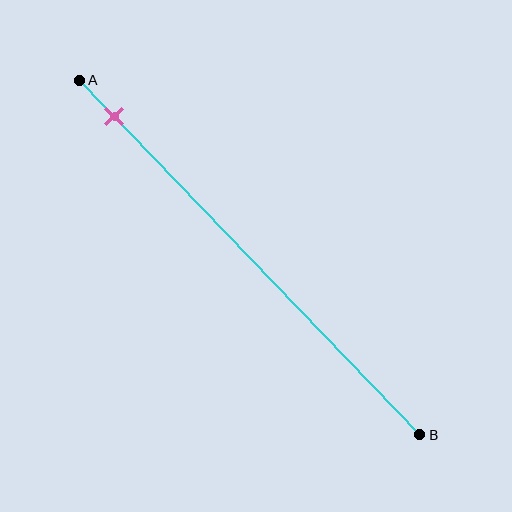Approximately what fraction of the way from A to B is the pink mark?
The pink mark is approximately 10% of the way from A to B.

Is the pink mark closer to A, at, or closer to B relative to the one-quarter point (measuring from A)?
The pink mark is closer to point A than the one-quarter point of segment AB.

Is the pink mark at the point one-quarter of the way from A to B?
No, the mark is at about 10% from A, not at the 25% one-quarter point.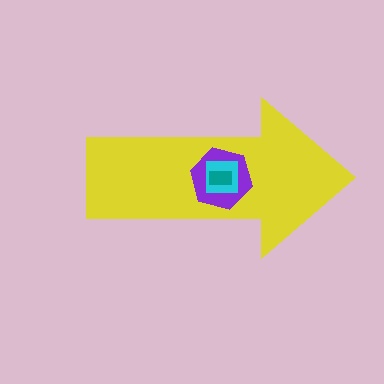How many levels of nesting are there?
4.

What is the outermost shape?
The yellow arrow.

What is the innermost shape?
The teal rectangle.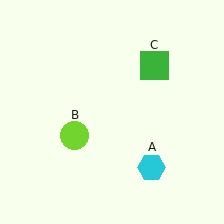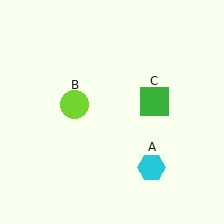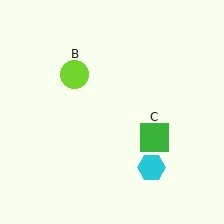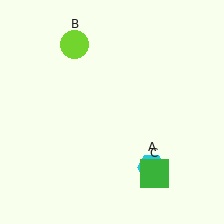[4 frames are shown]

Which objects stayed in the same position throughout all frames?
Cyan hexagon (object A) remained stationary.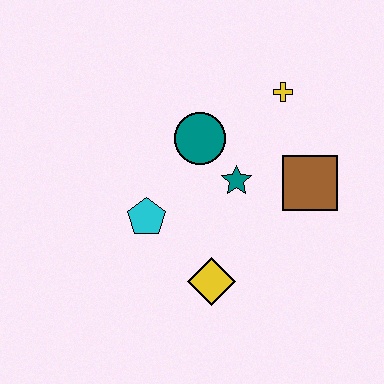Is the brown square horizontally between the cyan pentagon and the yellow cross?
No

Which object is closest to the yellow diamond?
The cyan pentagon is closest to the yellow diamond.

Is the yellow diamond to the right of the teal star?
No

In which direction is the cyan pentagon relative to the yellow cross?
The cyan pentagon is to the left of the yellow cross.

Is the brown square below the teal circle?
Yes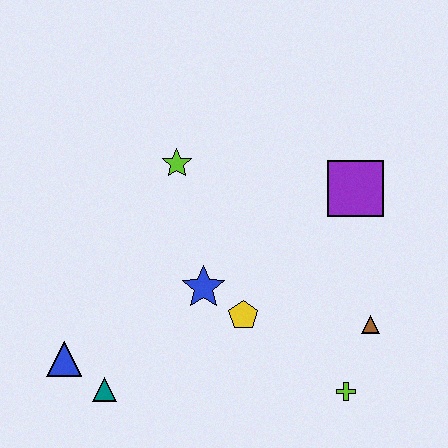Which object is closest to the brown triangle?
The lime cross is closest to the brown triangle.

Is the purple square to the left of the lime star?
No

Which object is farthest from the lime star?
The lime cross is farthest from the lime star.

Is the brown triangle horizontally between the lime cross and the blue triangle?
No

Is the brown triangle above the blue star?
No